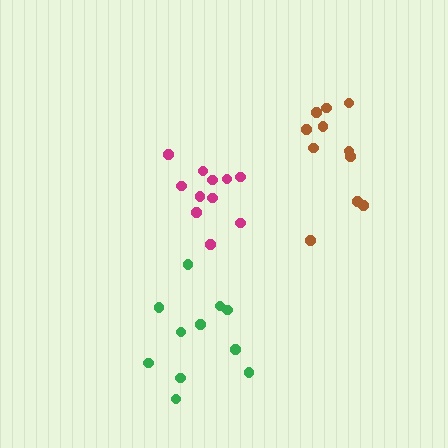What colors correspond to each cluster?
The clusters are colored: brown, green, magenta.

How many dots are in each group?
Group 1: 11 dots, Group 2: 11 dots, Group 3: 11 dots (33 total).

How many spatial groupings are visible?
There are 3 spatial groupings.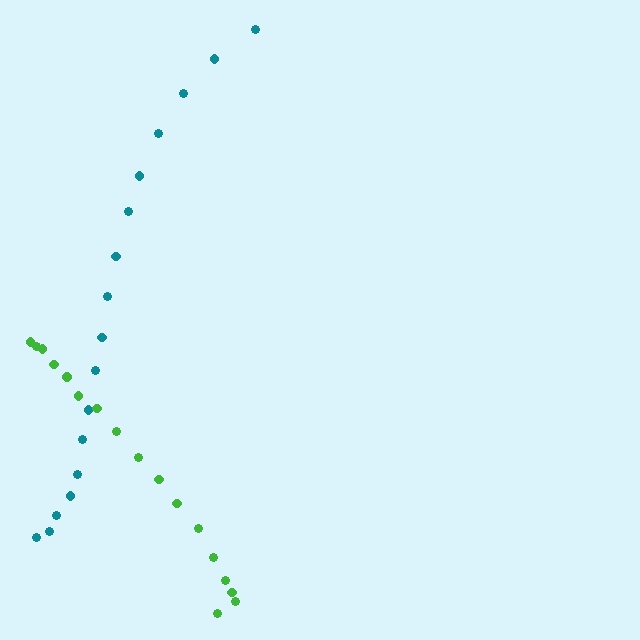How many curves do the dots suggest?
There are 2 distinct paths.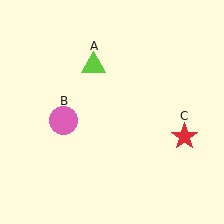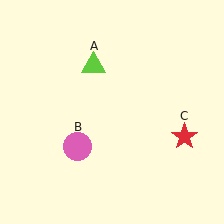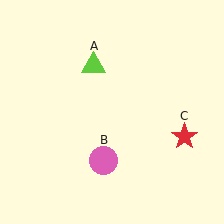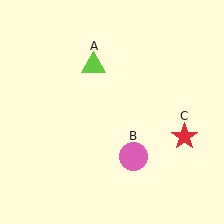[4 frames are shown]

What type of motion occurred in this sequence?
The pink circle (object B) rotated counterclockwise around the center of the scene.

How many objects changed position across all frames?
1 object changed position: pink circle (object B).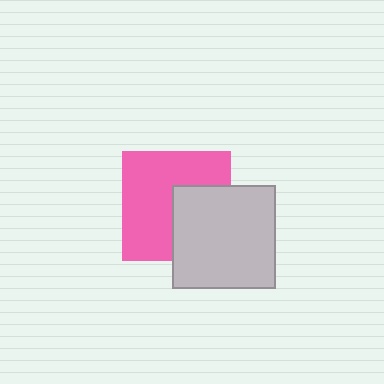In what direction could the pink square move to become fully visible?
The pink square could move left. That would shift it out from behind the light gray square entirely.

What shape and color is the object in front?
The object in front is a light gray square.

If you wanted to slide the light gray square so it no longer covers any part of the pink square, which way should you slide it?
Slide it right — that is the most direct way to separate the two shapes.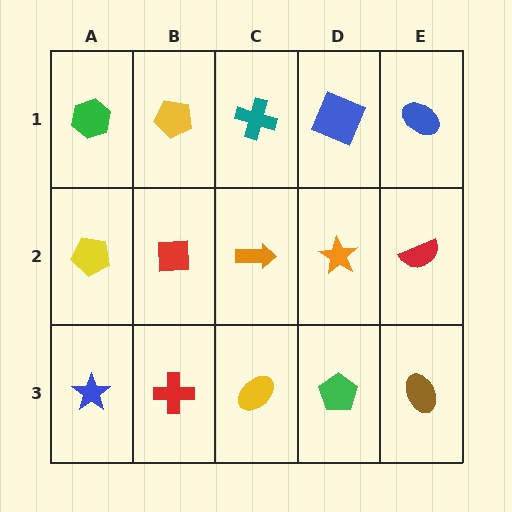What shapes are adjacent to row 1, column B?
A red square (row 2, column B), a green hexagon (row 1, column A), a teal cross (row 1, column C).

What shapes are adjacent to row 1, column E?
A red semicircle (row 2, column E), a blue square (row 1, column D).